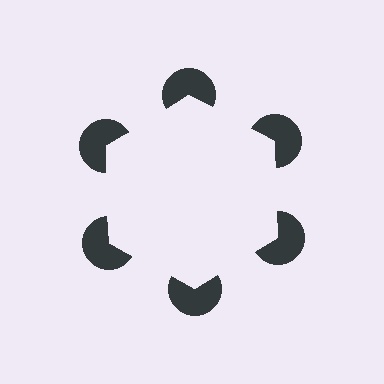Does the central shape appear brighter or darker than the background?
It typically appears slightly brighter than the background, even though no actual brightness change is drawn.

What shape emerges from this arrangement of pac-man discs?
An illusory hexagon — its edges are inferred from the aligned wedge cuts in the pac-man discs, not physically drawn.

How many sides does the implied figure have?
6 sides.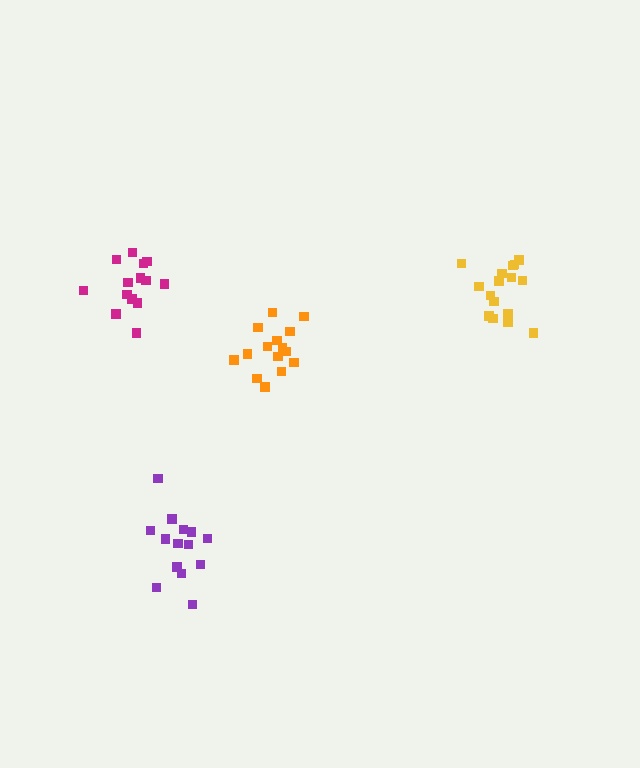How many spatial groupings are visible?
There are 4 spatial groupings.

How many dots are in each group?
Group 1: 14 dots, Group 2: 16 dots, Group 3: 16 dots, Group 4: 14 dots (60 total).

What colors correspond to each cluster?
The clusters are colored: purple, yellow, orange, magenta.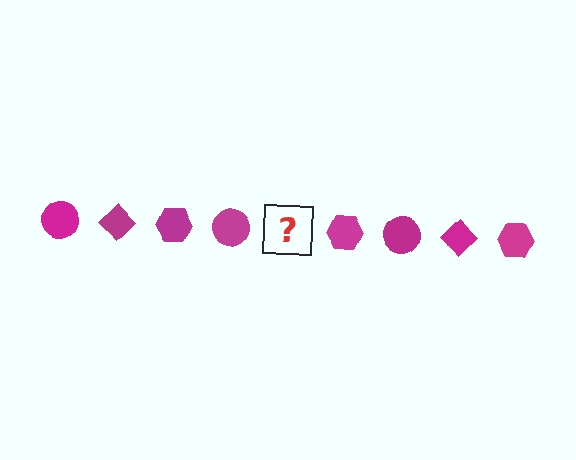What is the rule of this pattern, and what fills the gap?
The rule is that the pattern cycles through circle, diamond, hexagon shapes in magenta. The gap should be filled with a magenta diamond.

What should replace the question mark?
The question mark should be replaced with a magenta diamond.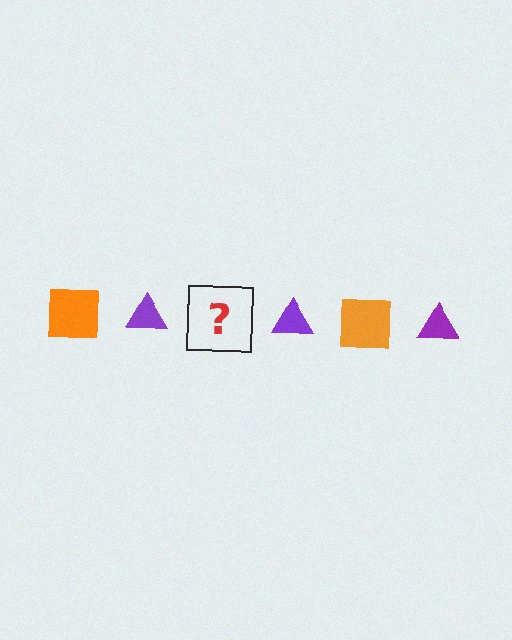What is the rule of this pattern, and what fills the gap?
The rule is that the pattern alternates between orange square and purple triangle. The gap should be filled with an orange square.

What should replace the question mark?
The question mark should be replaced with an orange square.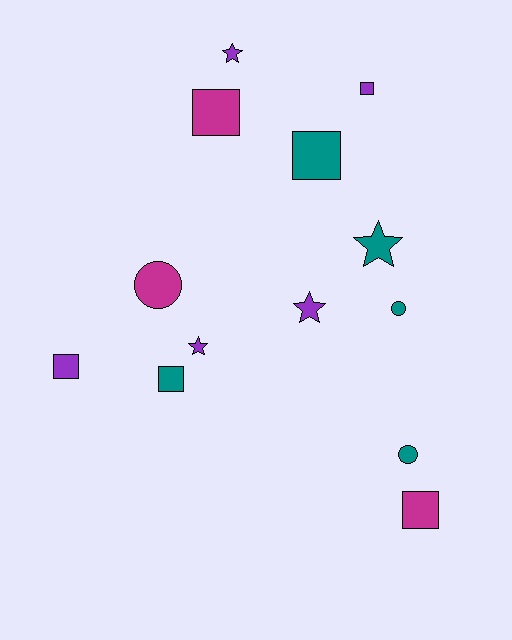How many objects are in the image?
There are 13 objects.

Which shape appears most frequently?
Square, with 6 objects.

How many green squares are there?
There are no green squares.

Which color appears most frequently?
Teal, with 5 objects.